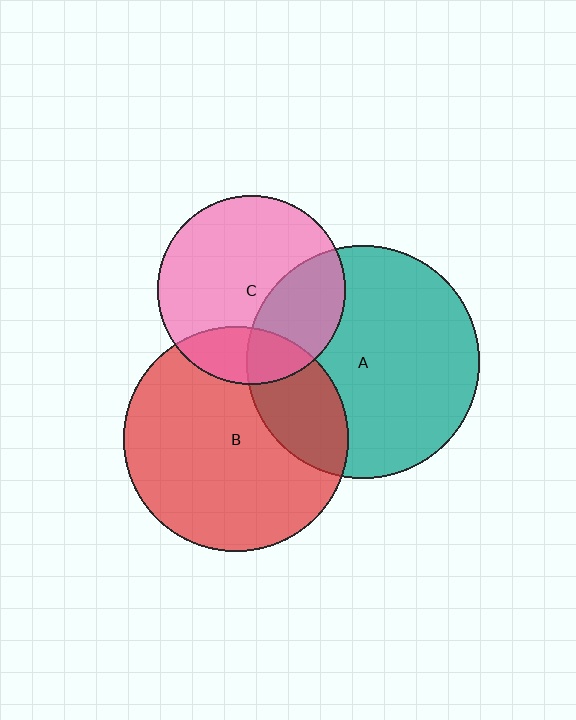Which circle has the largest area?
Circle A (teal).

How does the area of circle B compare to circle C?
Approximately 1.4 times.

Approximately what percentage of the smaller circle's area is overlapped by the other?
Approximately 30%.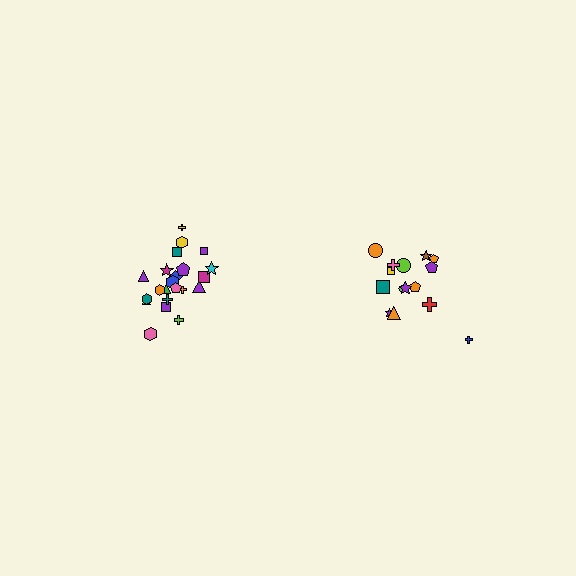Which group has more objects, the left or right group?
The left group.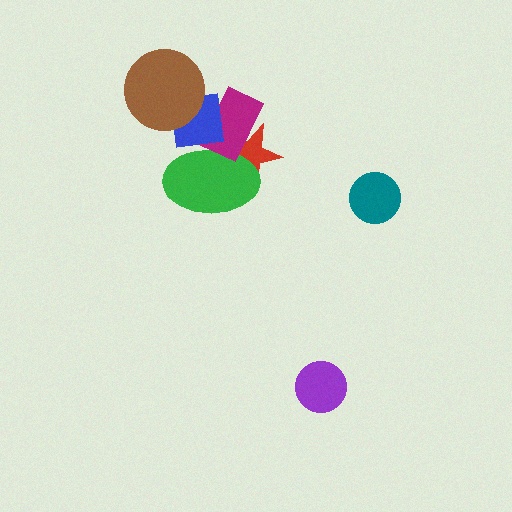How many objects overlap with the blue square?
3 objects overlap with the blue square.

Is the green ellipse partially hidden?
Yes, it is partially covered by another shape.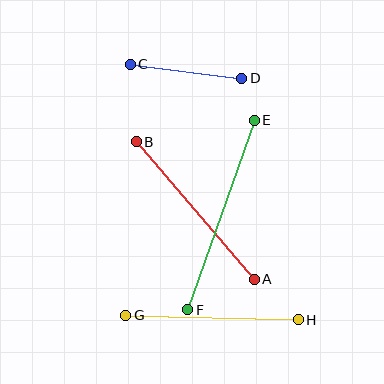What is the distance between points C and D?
The distance is approximately 112 pixels.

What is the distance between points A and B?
The distance is approximately 181 pixels.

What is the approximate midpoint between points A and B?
The midpoint is at approximately (195, 211) pixels.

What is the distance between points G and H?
The distance is approximately 173 pixels.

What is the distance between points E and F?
The distance is approximately 201 pixels.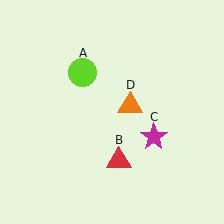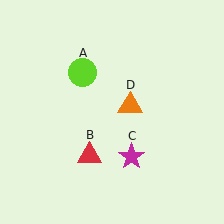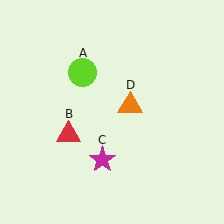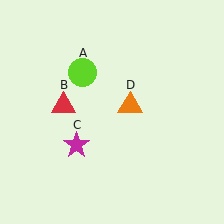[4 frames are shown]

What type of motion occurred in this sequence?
The red triangle (object B), magenta star (object C) rotated clockwise around the center of the scene.